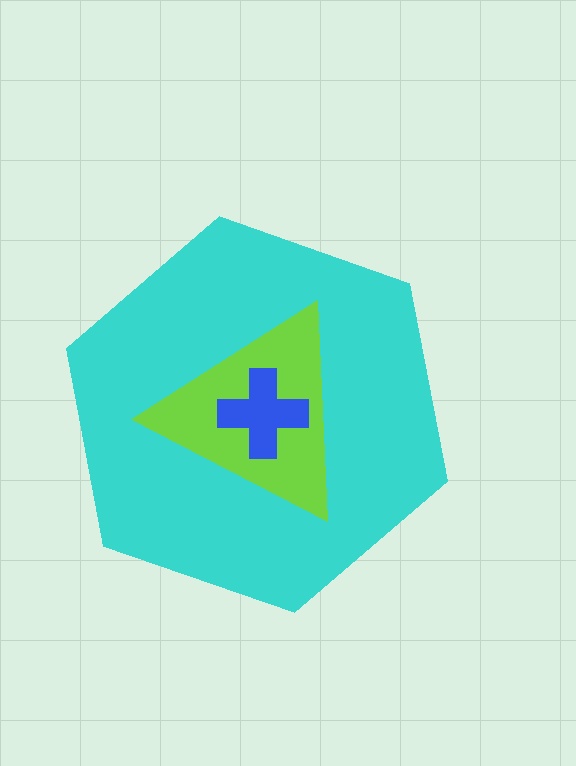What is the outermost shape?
The cyan hexagon.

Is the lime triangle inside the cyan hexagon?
Yes.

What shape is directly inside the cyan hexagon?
The lime triangle.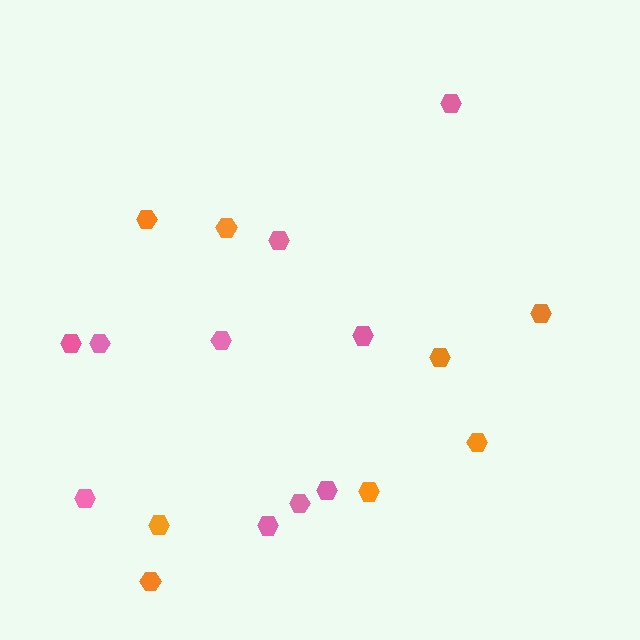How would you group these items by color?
There are 2 groups: one group of orange hexagons (8) and one group of pink hexagons (10).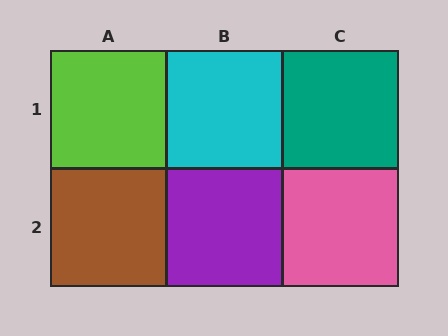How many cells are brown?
1 cell is brown.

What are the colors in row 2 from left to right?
Brown, purple, pink.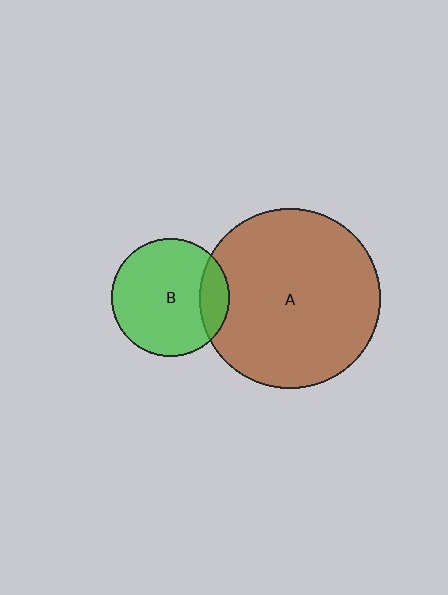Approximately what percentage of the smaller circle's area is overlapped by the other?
Approximately 15%.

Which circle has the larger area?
Circle A (brown).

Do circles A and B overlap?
Yes.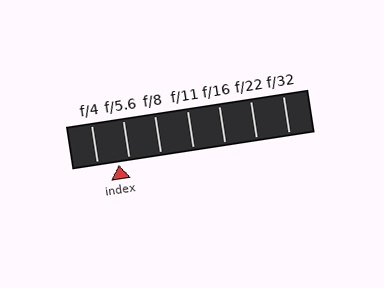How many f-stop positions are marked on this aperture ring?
There are 7 f-stop positions marked.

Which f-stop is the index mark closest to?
The index mark is closest to f/5.6.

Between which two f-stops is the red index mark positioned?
The index mark is between f/4 and f/5.6.